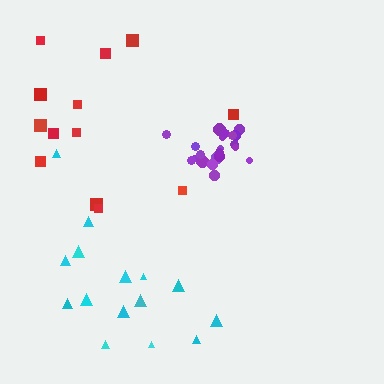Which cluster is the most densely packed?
Purple.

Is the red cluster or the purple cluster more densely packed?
Purple.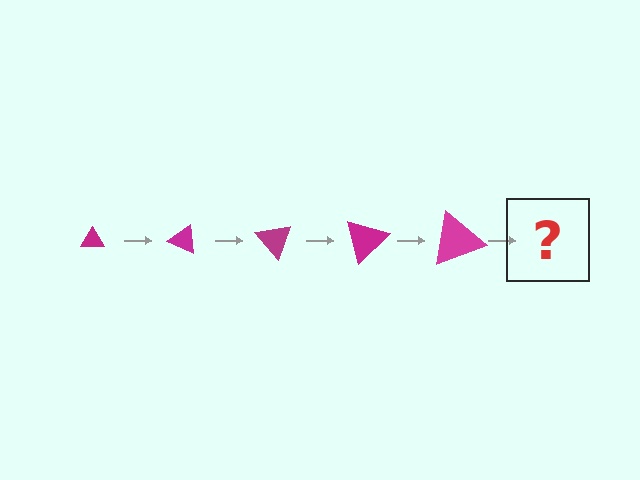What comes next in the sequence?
The next element should be a triangle, larger than the previous one and rotated 125 degrees from the start.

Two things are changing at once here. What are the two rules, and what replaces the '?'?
The two rules are that the triangle grows larger each step and it rotates 25 degrees each step. The '?' should be a triangle, larger than the previous one and rotated 125 degrees from the start.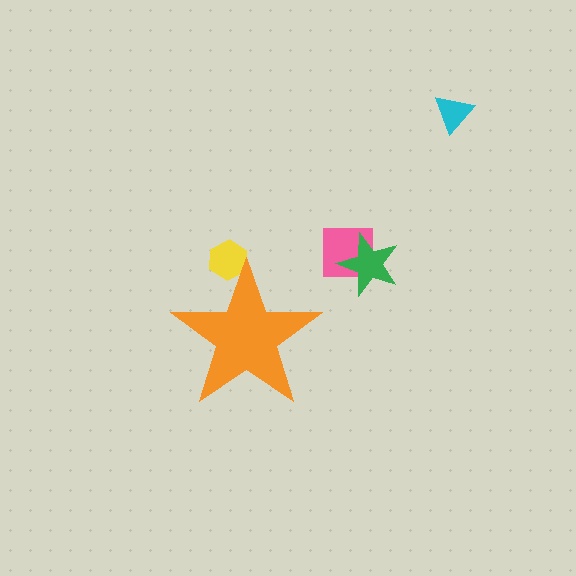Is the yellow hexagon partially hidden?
Yes, the yellow hexagon is partially hidden behind the orange star.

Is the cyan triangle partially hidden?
No, the cyan triangle is fully visible.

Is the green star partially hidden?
No, the green star is fully visible.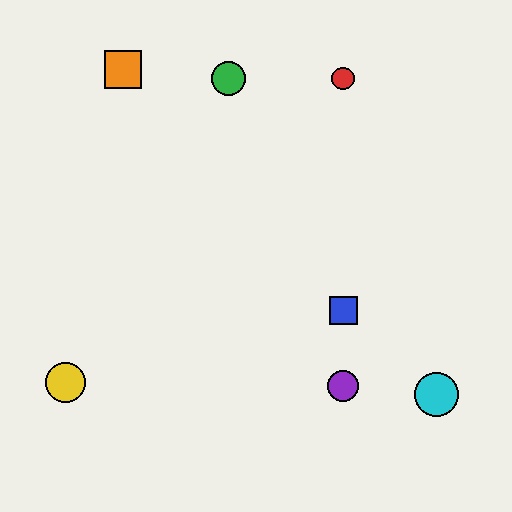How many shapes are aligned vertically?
3 shapes (the red circle, the blue square, the purple circle) are aligned vertically.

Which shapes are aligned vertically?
The red circle, the blue square, the purple circle are aligned vertically.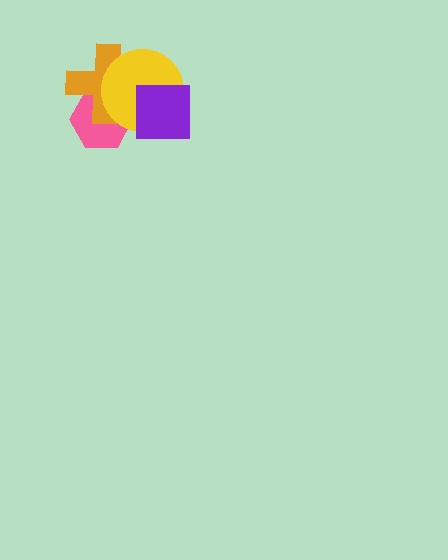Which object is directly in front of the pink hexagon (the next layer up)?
The orange cross is directly in front of the pink hexagon.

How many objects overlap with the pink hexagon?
2 objects overlap with the pink hexagon.